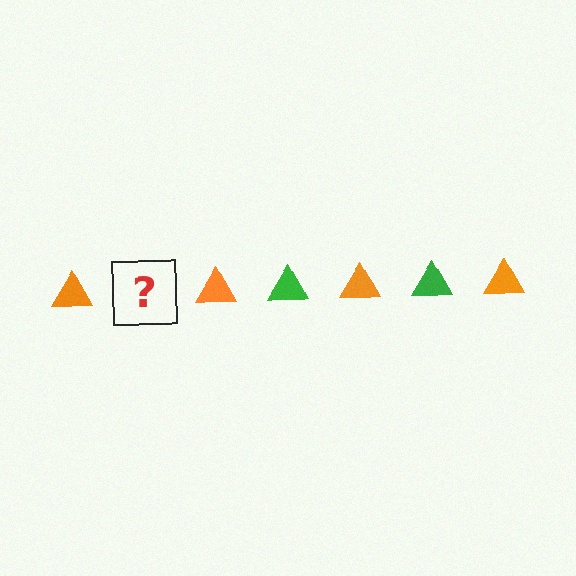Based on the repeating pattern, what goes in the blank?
The blank should be a green triangle.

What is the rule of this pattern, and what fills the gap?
The rule is that the pattern cycles through orange, green triangles. The gap should be filled with a green triangle.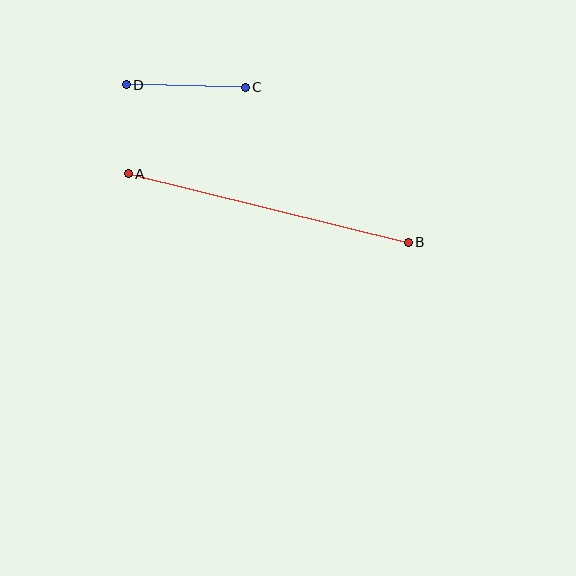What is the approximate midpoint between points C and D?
The midpoint is at approximately (186, 86) pixels.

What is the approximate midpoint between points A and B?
The midpoint is at approximately (268, 208) pixels.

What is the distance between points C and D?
The distance is approximately 119 pixels.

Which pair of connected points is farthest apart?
Points A and B are farthest apart.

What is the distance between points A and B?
The distance is approximately 288 pixels.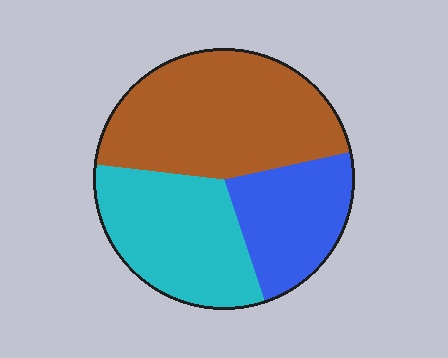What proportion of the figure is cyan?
Cyan takes up between a sixth and a third of the figure.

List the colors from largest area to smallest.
From largest to smallest: brown, cyan, blue.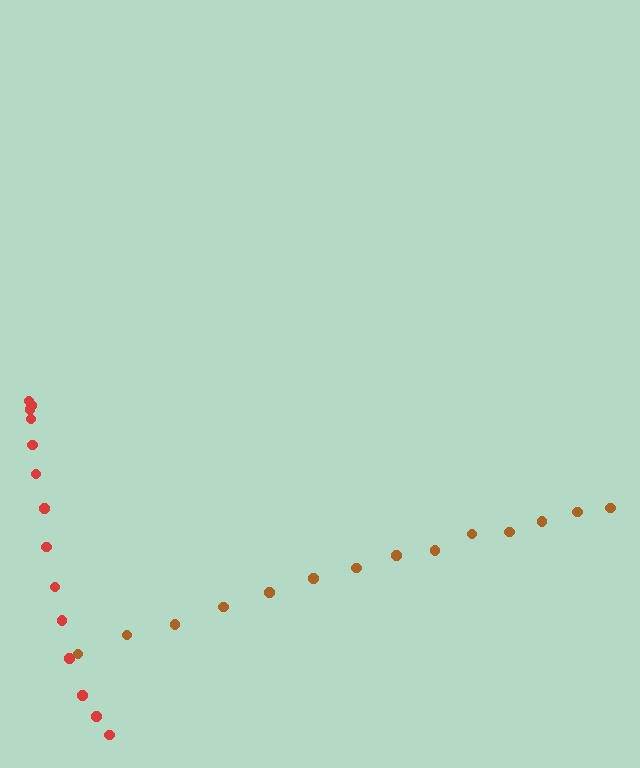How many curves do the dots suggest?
There are 2 distinct paths.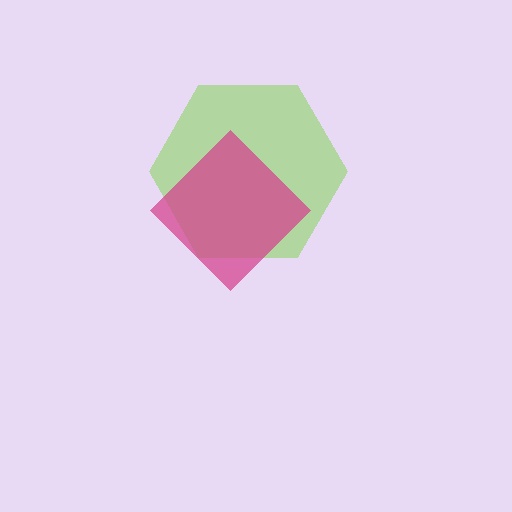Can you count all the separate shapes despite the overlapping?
Yes, there are 2 separate shapes.